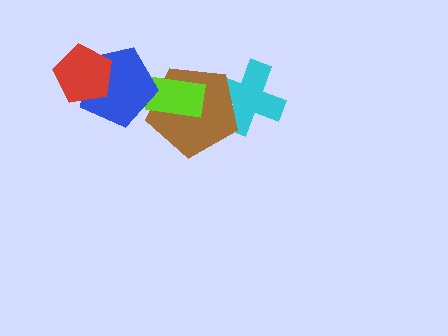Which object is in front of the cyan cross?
The brown pentagon is in front of the cyan cross.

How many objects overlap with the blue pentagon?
3 objects overlap with the blue pentagon.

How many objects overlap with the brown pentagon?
3 objects overlap with the brown pentagon.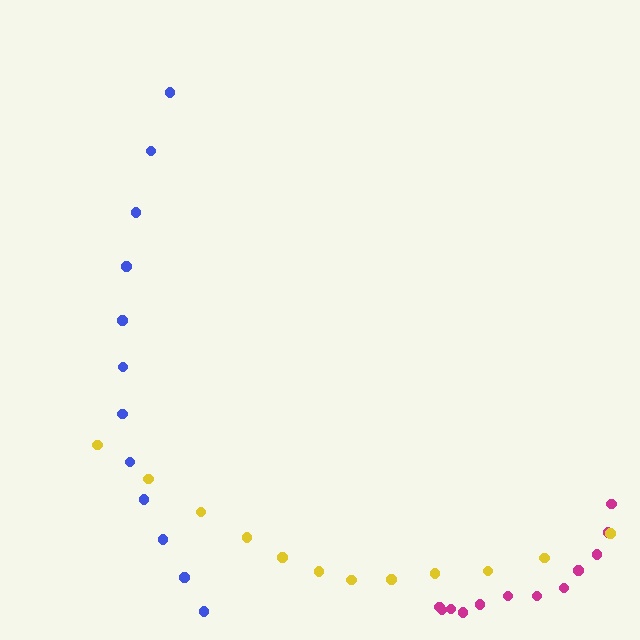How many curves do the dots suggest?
There are 3 distinct paths.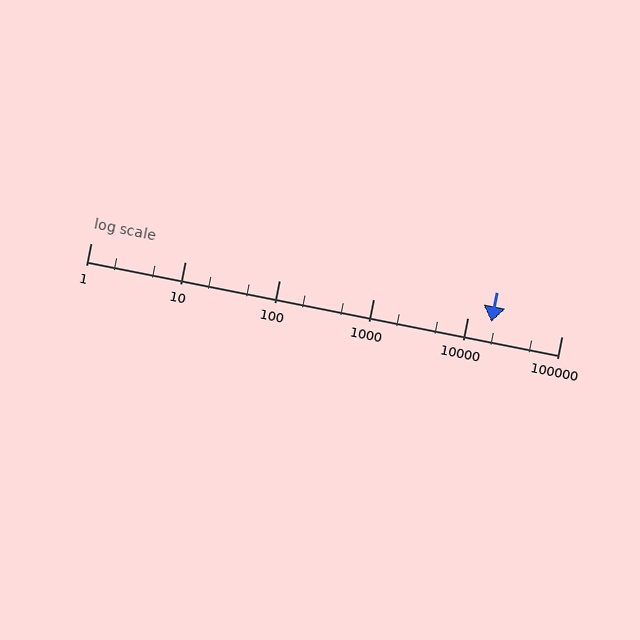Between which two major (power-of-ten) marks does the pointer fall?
The pointer is between 10000 and 100000.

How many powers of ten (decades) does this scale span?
The scale spans 5 decades, from 1 to 100000.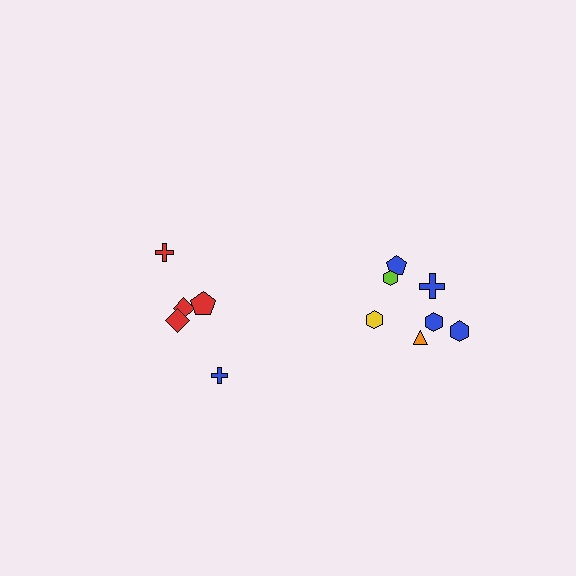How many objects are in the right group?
There are 7 objects.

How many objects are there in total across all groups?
There are 12 objects.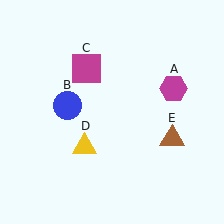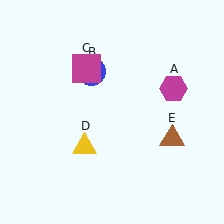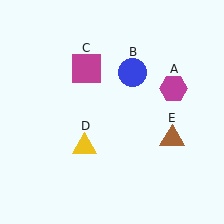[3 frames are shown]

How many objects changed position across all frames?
1 object changed position: blue circle (object B).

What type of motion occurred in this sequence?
The blue circle (object B) rotated clockwise around the center of the scene.